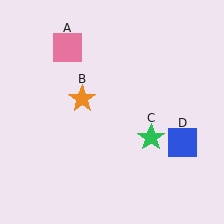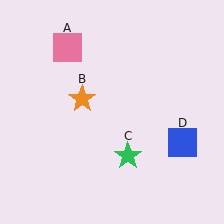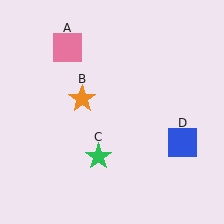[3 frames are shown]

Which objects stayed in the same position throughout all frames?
Pink square (object A) and orange star (object B) and blue square (object D) remained stationary.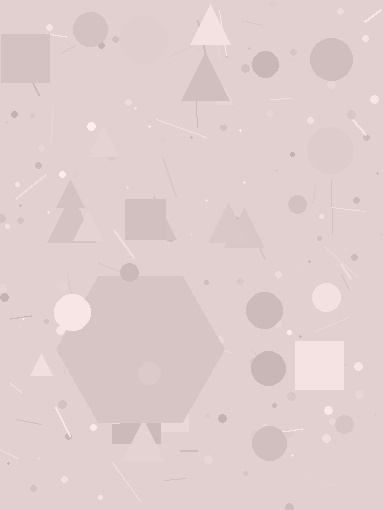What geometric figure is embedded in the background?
A hexagon is embedded in the background.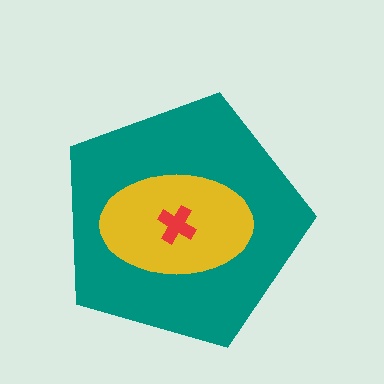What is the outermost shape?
The teal pentagon.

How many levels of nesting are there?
3.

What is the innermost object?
The red cross.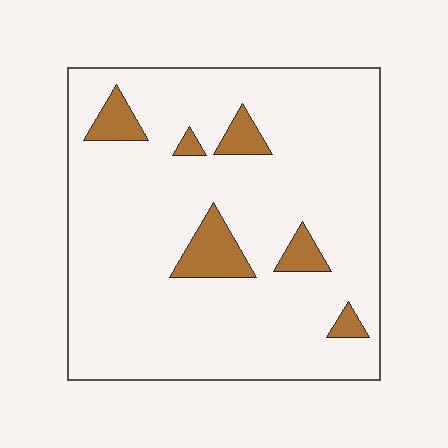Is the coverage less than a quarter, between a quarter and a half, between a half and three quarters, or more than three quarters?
Less than a quarter.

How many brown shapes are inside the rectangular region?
6.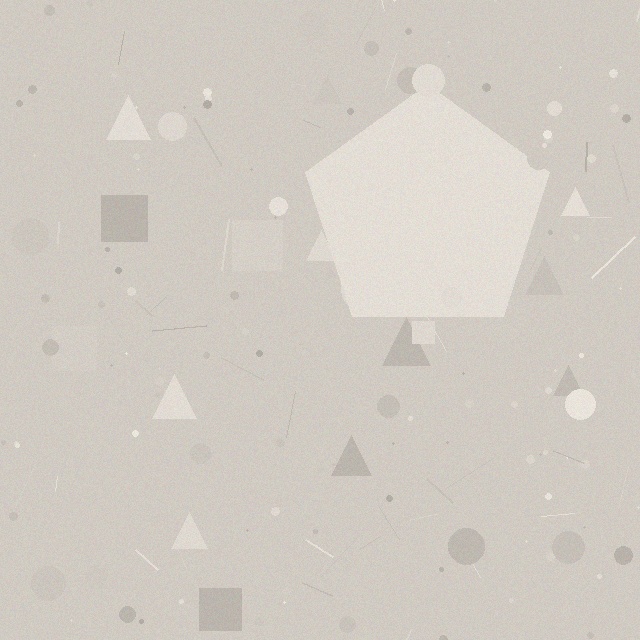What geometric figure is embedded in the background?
A pentagon is embedded in the background.